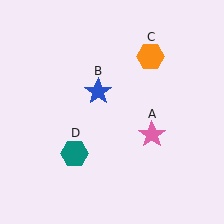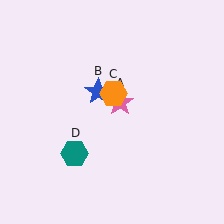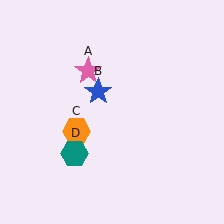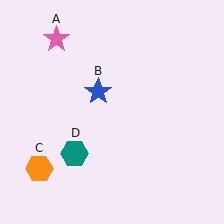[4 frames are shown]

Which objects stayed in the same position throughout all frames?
Blue star (object B) and teal hexagon (object D) remained stationary.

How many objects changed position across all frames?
2 objects changed position: pink star (object A), orange hexagon (object C).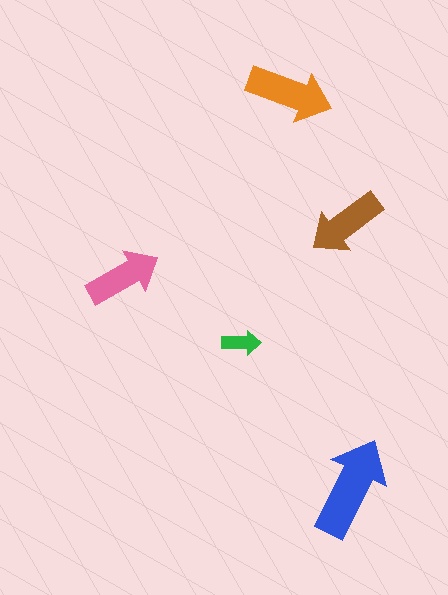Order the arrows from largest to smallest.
the blue one, the orange one, the brown one, the pink one, the green one.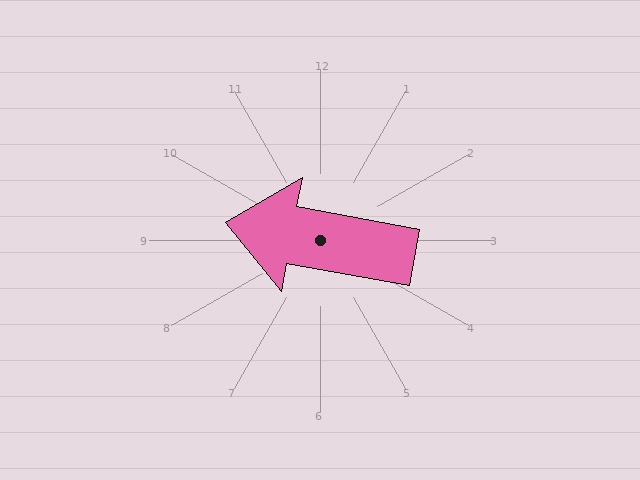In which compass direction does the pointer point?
West.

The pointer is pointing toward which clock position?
Roughly 9 o'clock.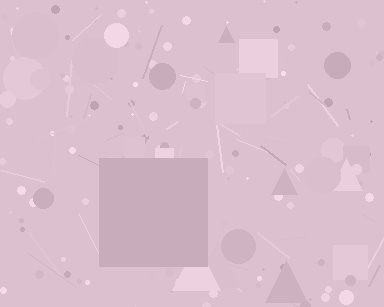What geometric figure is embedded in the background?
A square is embedded in the background.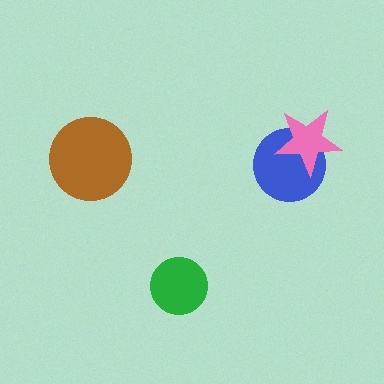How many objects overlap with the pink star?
1 object overlaps with the pink star.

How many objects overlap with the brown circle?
0 objects overlap with the brown circle.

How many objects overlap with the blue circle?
1 object overlaps with the blue circle.